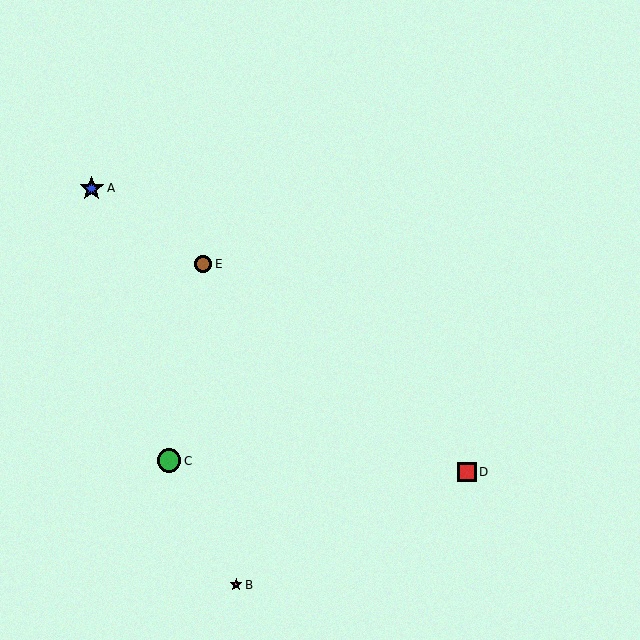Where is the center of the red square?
The center of the red square is at (467, 472).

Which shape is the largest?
The blue star (labeled A) is the largest.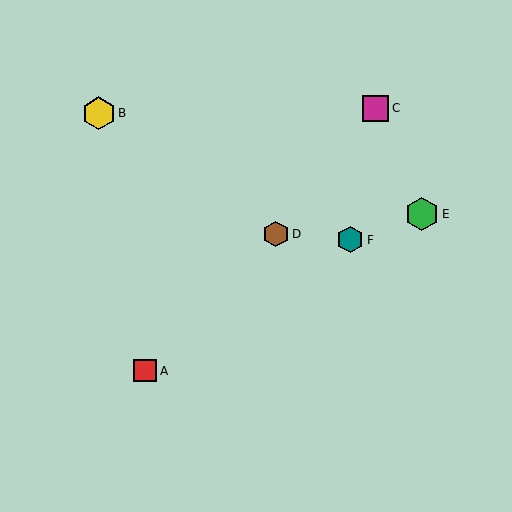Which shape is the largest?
The green hexagon (labeled E) is the largest.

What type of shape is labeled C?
Shape C is a magenta square.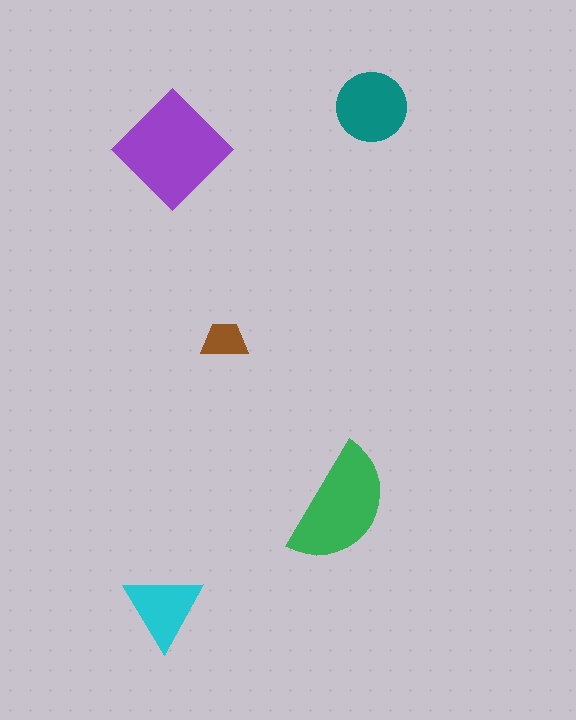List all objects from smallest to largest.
The brown trapezoid, the cyan triangle, the teal circle, the green semicircle, the purple diamond.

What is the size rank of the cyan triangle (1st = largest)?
4th.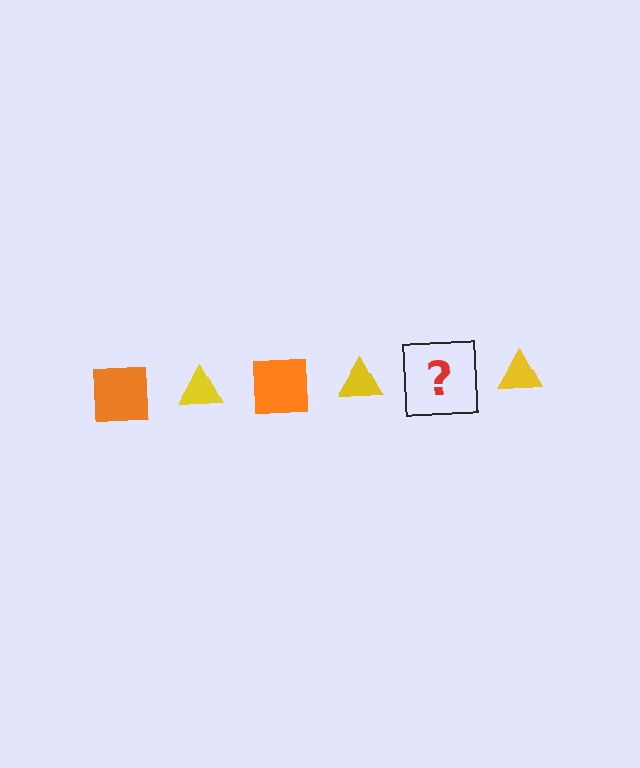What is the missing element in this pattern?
The missing element is an orange square.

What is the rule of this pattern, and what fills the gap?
The rule is that the pattern alternates between orange square and yellow triangle. The gap should be filled with an orange square.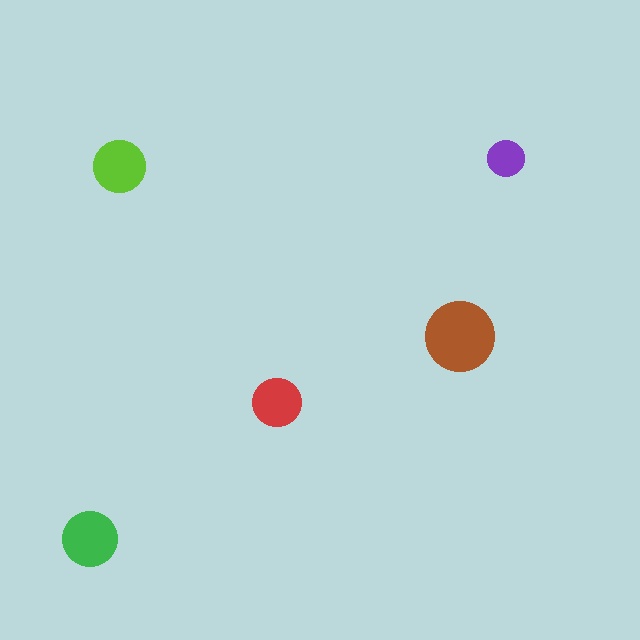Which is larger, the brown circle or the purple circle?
The brown one.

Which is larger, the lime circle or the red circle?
The lime one.